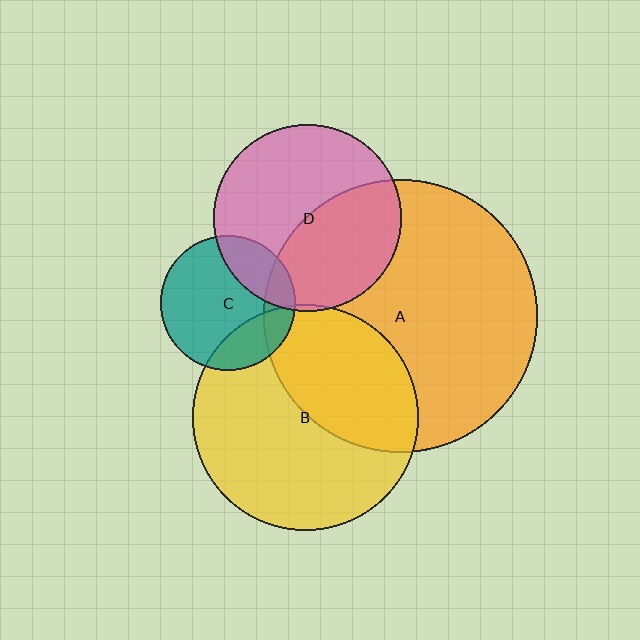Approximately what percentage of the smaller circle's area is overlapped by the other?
Approximately 40%.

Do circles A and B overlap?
Yes.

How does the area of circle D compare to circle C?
Approximately 1.9 times.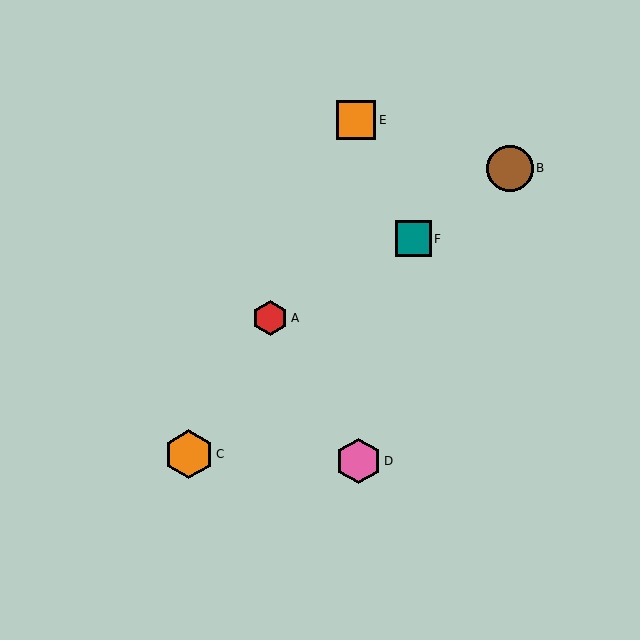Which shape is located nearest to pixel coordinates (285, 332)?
The red hexagon (labeled A) at (270, 318) is nearest to that location.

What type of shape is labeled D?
Shape D is a pink hexagon.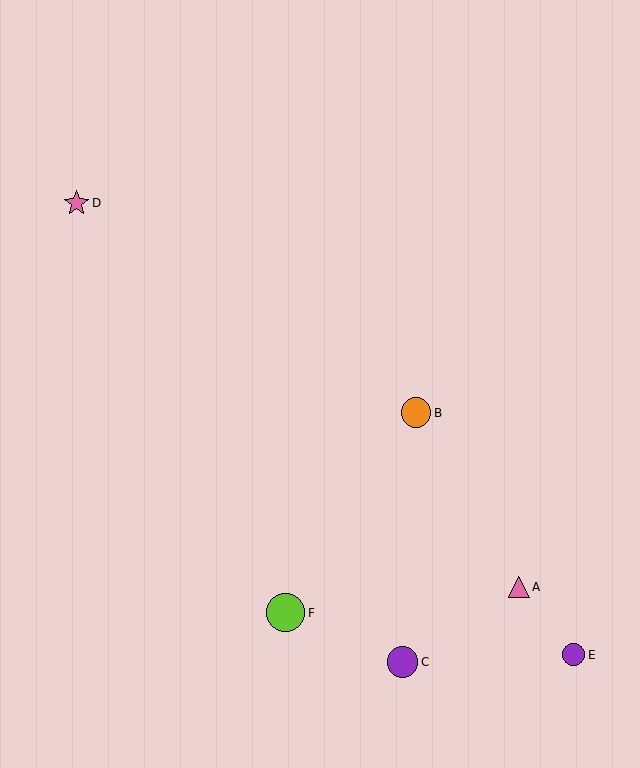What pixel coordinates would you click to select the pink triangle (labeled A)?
Click at (519, 587) to select the pink triangle A.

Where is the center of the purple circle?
The center of the purple circle is at (574, 655).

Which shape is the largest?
The lime circle (labeled F) is the largest.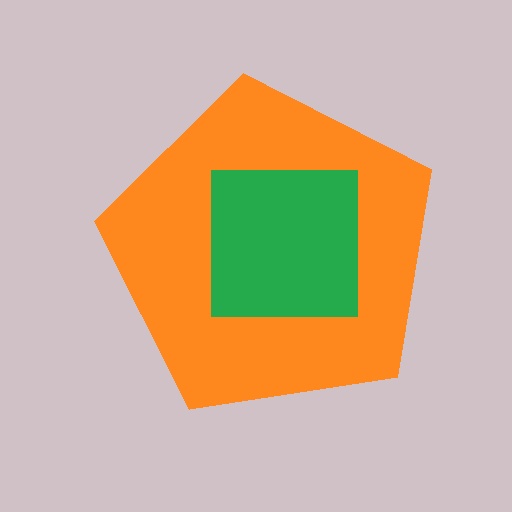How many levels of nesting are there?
2.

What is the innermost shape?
The green square.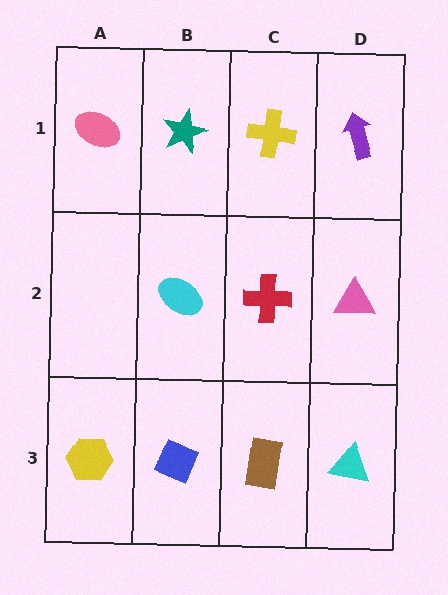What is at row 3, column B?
A blue diamond.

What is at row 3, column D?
A cyan triangle.